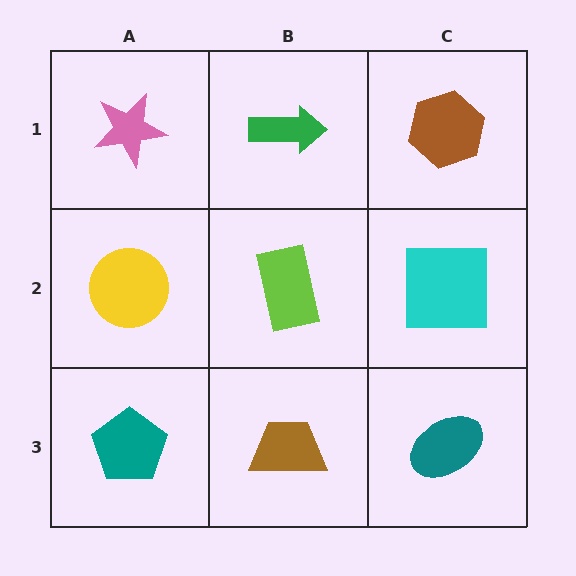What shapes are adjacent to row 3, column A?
A yellow circle (row 2, column A), a brown trapezoid (row 3, column B).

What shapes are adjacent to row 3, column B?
A lime rectangle (row 2, column B), a teal pentagon (row 3, column A), a teal ellipse (row 3, column C).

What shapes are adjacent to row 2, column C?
A brown hexagon (row 1, column C), a teal ellipse (row 3, column C), a lime rectangle (row 2, column B).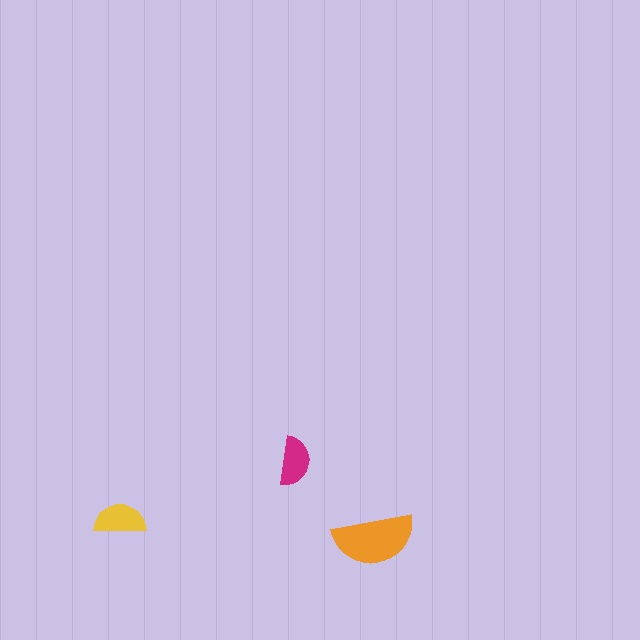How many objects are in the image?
There are 3 objects in the image.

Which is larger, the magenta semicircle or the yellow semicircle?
The yellow one.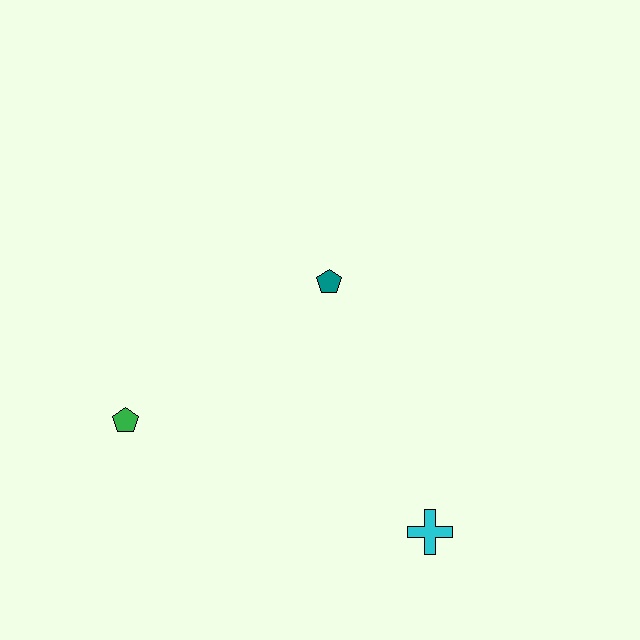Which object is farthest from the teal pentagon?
The cyan cross is farthest from the teal pentagon.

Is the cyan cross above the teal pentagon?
No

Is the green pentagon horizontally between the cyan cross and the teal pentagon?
No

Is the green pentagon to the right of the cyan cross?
No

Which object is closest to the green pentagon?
The teal pentagon is closest to the green pentagon.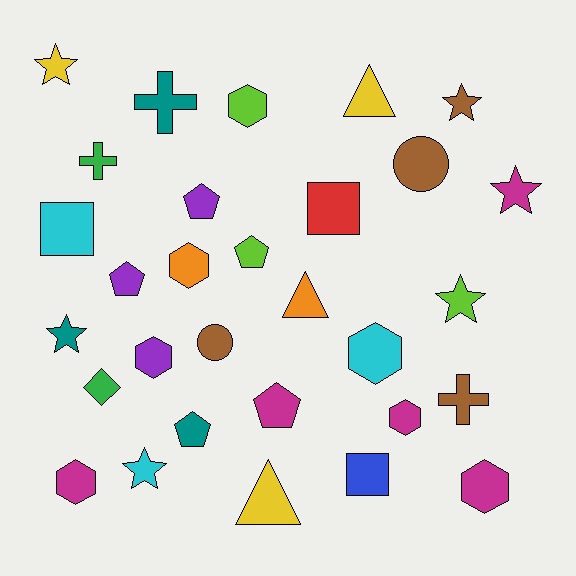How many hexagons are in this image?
There are 7 hexagons.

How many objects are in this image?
There are 30 objects.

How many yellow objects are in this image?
There are 3 yellow objects.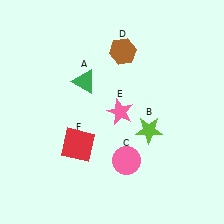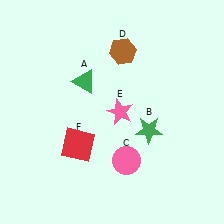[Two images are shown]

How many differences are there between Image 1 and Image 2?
There is 1 difference between the two images.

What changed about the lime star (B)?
In Image 1, B is lime. In Image 2, it changed to green.